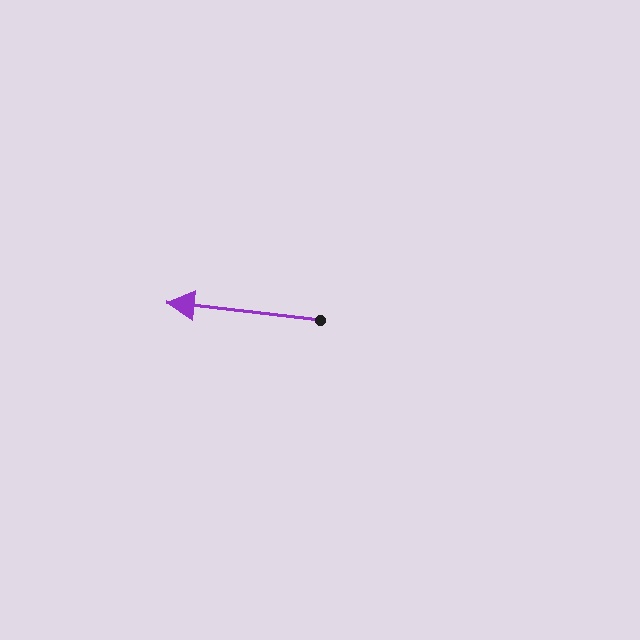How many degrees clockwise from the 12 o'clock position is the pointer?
Approximately 277 degrees.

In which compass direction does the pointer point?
West.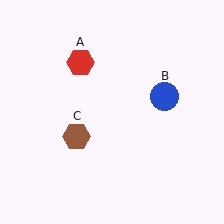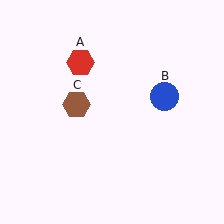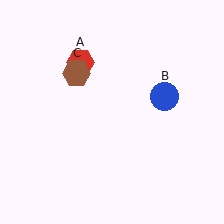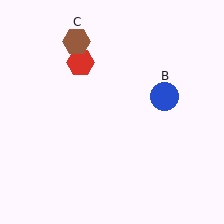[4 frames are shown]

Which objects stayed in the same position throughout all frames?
Red hexagon (object A) and blue circle (object B) remained stationary.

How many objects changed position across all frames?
1 object changed position: brown hexagon (object C).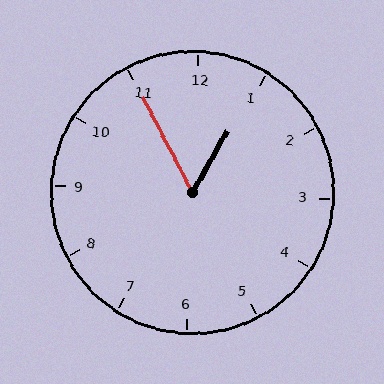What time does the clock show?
12:55.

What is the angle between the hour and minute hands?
Approximately 58 degrees.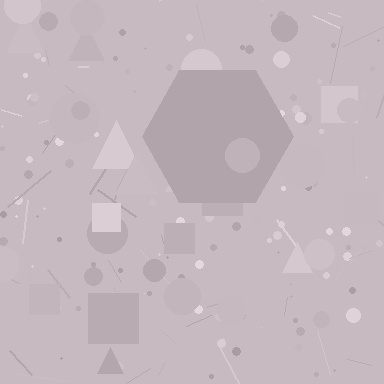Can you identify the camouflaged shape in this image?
The camouflaged shape is a hexagon.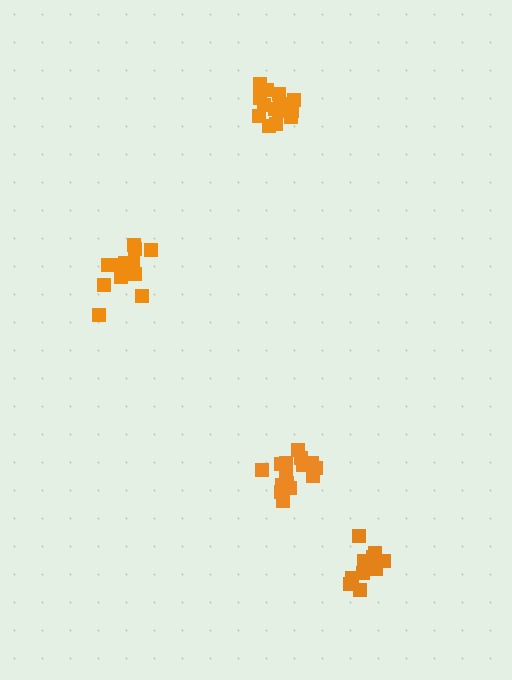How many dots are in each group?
Group 1: 15 dots, Group 2: 16 dots, Group 3: 10 dots, Group 4: 13 dots (54 total).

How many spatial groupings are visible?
There are 4 spatial groupings.